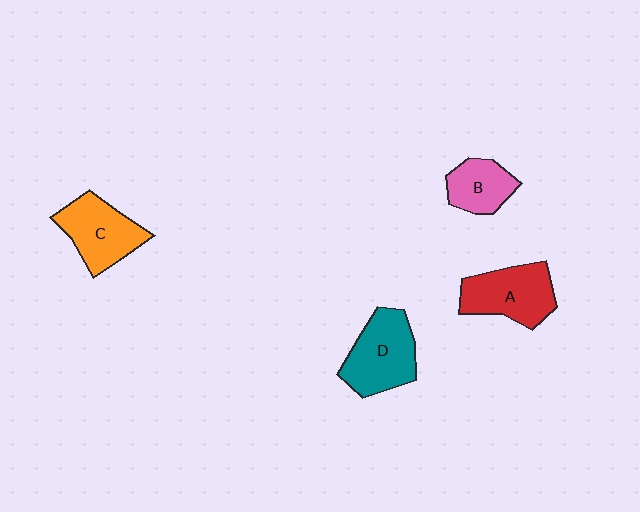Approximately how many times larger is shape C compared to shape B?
Approximately 1.4 times.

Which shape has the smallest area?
Shape B (pink).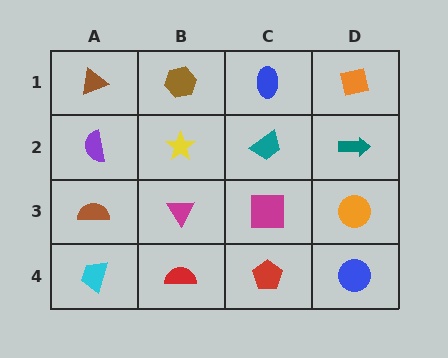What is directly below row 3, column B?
A red semicircle.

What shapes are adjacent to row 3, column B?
A yellow star (row 2, column B), a red semicircle (row 4, column B), a brown semicircle (row 3, column A), a magenta square (row 3, column C).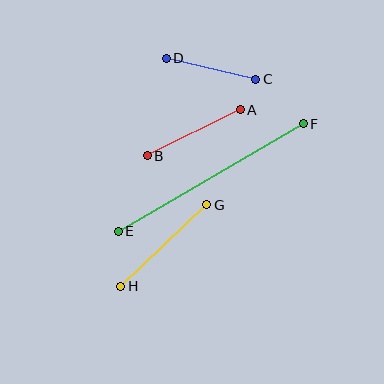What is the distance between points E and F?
The distance is approximately 214 pixels.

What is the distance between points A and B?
The distance is approximately 104 pixels.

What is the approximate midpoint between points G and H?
The midpoint is at approximately (164, 246) pixels.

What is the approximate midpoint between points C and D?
The midpoint is at approximately (211, 69) pixels.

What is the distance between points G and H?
The distance is approximately 118 pixels.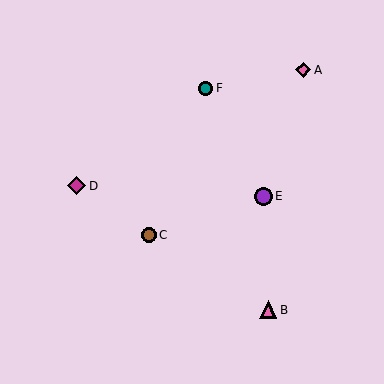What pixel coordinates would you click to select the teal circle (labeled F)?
Click at (206, 88) to select the teal circle F.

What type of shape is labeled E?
Shape E is a purple circle.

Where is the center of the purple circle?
The center of the purple circle is at (263, 196).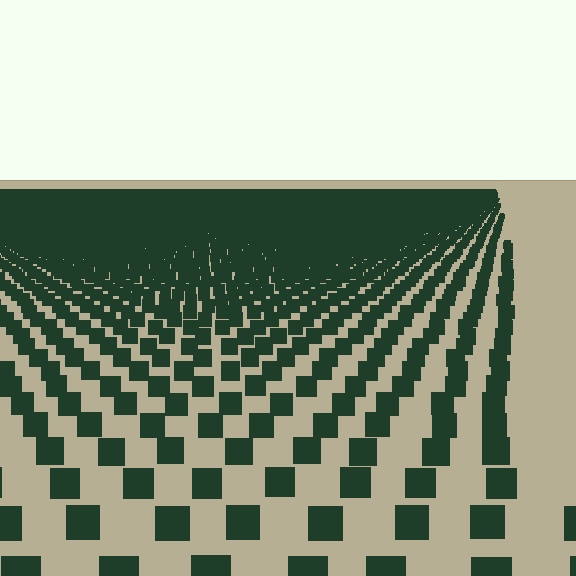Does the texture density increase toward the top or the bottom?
Density increases toward the top.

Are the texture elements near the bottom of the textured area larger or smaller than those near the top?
Larger. Near the bottom, elements are closer to the viewer and appear at a bigger on-screen size.